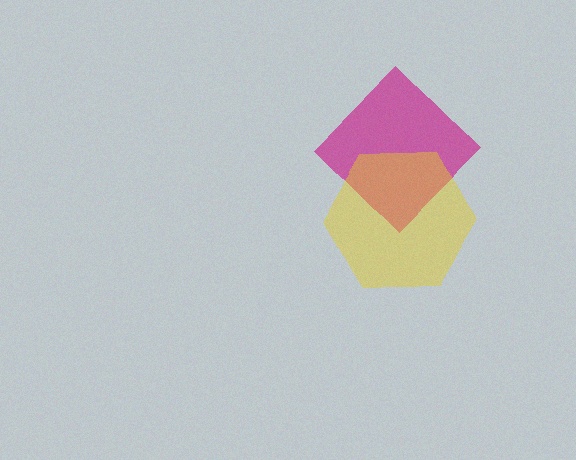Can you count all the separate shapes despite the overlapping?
Yes, there are 2 separate shapes.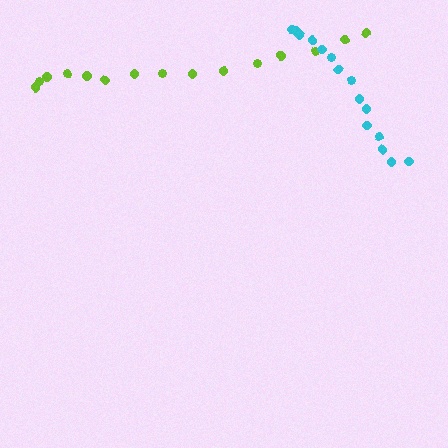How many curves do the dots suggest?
There are 2 distinct paths.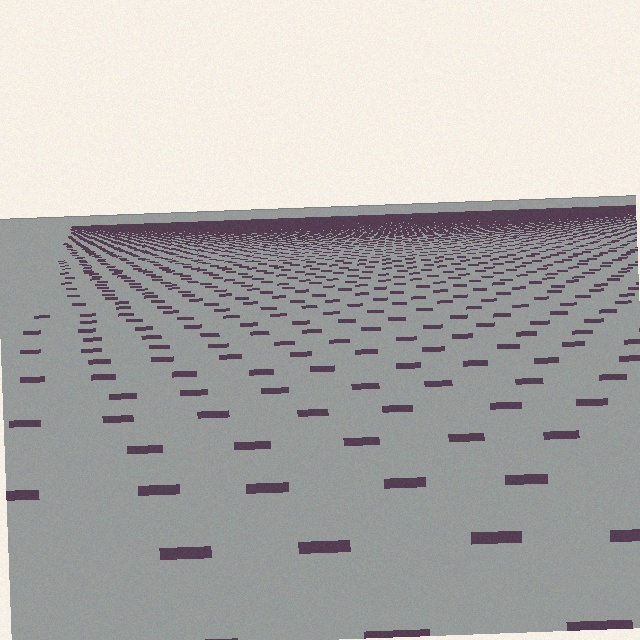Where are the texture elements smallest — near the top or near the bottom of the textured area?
Near the top.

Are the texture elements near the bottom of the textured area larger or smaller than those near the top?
Larger. Near the bottom, elements are closer to the viewer and appear at a bigger on-screen size.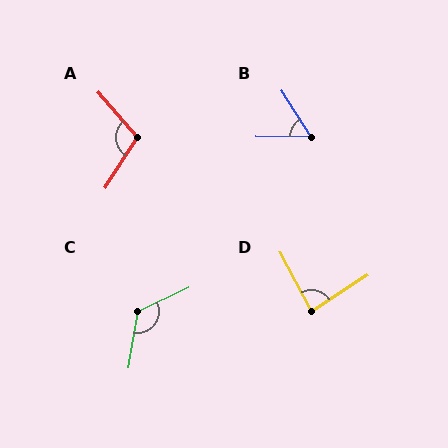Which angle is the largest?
C, at approximately 125 degrees.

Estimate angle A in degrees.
Approximately 107 degrees.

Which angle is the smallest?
B, at approximately 57 degrees.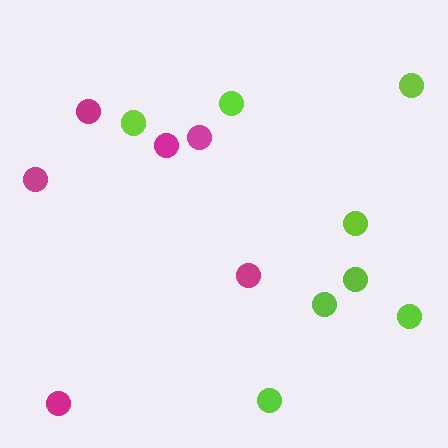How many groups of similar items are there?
There are 2 groups: one group of magenta circles (6) and one group of lime circles (8).